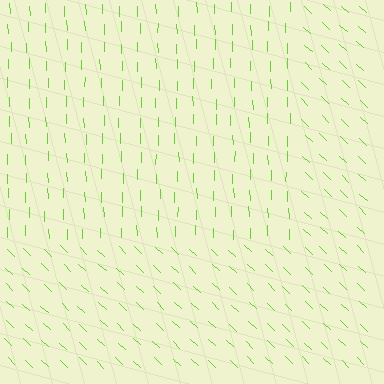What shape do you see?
I see a rectangle.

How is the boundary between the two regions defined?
The boundary is defined purely by a change in line orientation (approximately 45 degrees difference). All lines are the same color and thickness.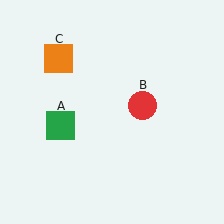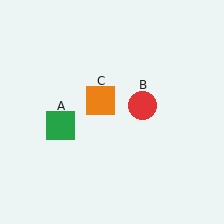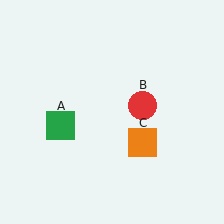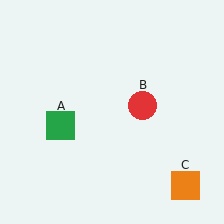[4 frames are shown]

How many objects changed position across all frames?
1 object changed position: orange square (object C).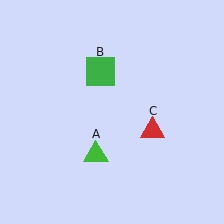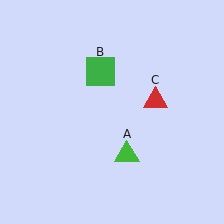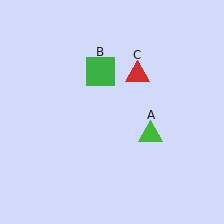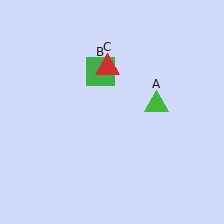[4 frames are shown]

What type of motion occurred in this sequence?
The green triangle (object A), red triangle (object C) rotated counterclockwise around the center of the scene.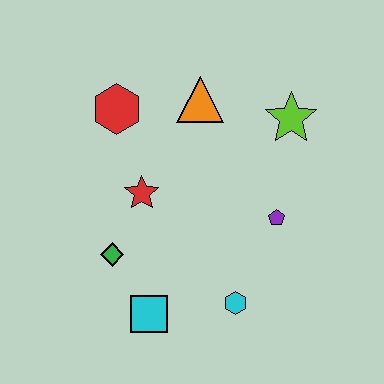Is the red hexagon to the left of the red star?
Yes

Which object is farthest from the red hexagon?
The cyan hexagon is farthest from the red hexagon.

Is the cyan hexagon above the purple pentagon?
No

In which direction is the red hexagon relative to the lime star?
The red hexagon is to the left of the lime star.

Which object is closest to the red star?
The green diamond is closest to the red star.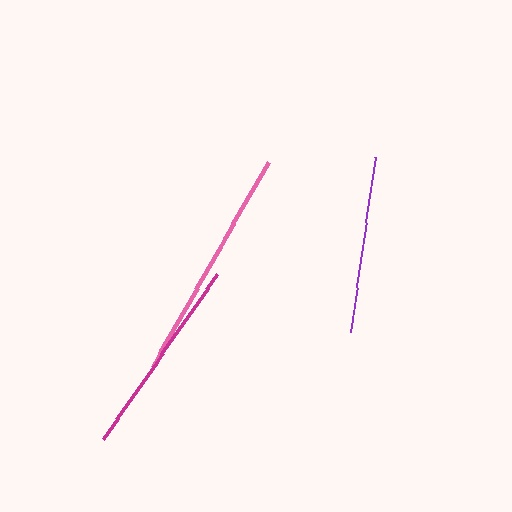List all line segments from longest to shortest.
From longest to shortest: pink, magenta, purple.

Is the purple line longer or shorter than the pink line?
The pink line is longer than the purple line.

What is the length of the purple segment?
The purple segment is approximately 177 pixels long.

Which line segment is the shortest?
The purple line is the shortest at approximately 177 pixels.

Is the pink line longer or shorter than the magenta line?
The pink line is longer than the magenta line.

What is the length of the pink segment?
The pink segment is approximately 235 pixels long.